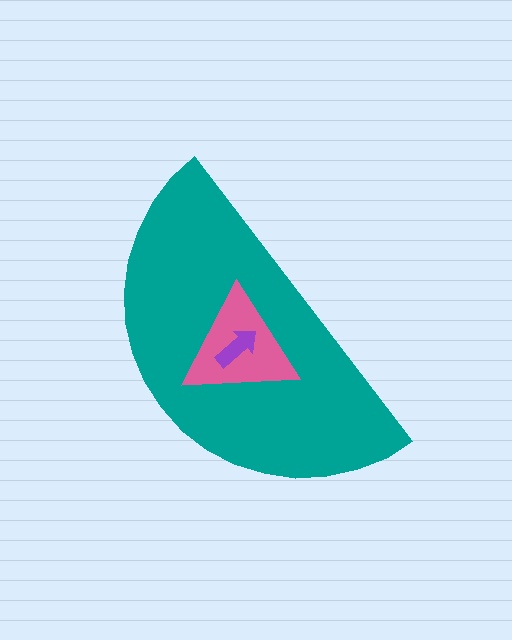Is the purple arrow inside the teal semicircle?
Yes.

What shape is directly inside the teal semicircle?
The pink triangle.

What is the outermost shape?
The teal semicircle.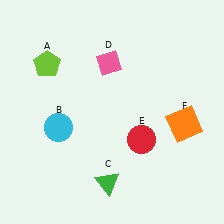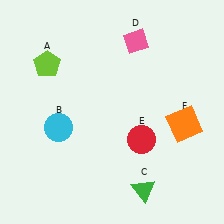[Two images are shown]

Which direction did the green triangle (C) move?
The green triangle (C) moved right.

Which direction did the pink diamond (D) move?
The pink diamond (D) moved right.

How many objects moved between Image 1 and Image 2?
2 objects moved between the two images.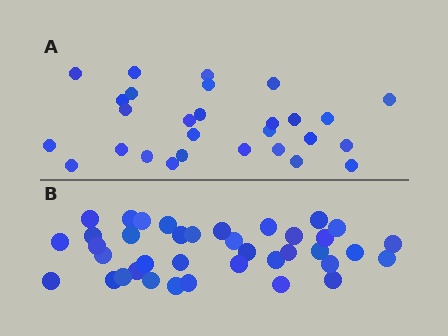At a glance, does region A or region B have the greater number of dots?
Region B (the bottom region) has more dots.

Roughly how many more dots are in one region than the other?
Region B has roughly 10 or so more dots than region A.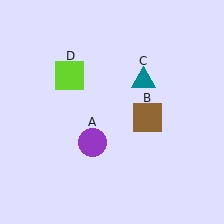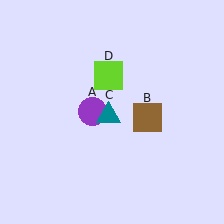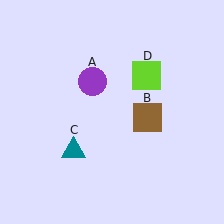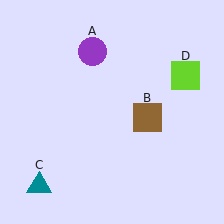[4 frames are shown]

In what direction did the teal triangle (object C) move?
The teal triangle (object C) moved down and to the left.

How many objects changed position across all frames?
3 objects changed position: purple circle (object A), teal triangle (object C), lime square (object D).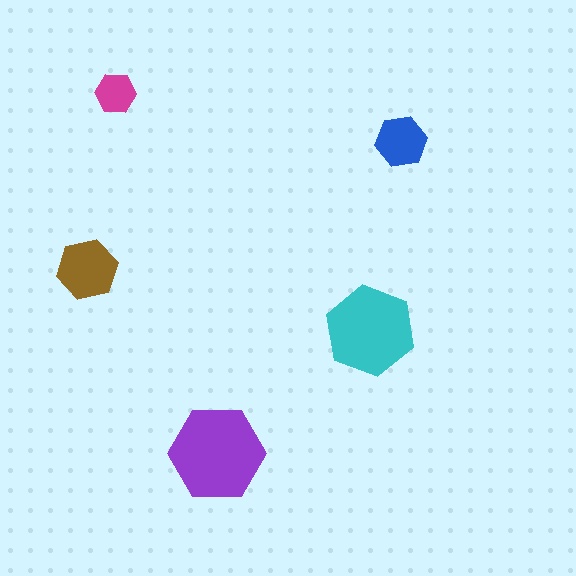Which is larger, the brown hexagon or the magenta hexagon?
The brown one.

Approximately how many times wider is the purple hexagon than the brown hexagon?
About 1.5 times wider.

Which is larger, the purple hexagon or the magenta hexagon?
The purple one.